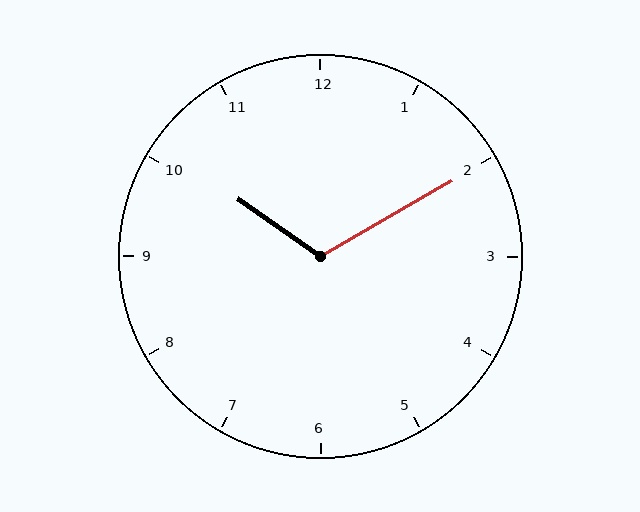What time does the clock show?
10:10.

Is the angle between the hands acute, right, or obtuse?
It is obtuse.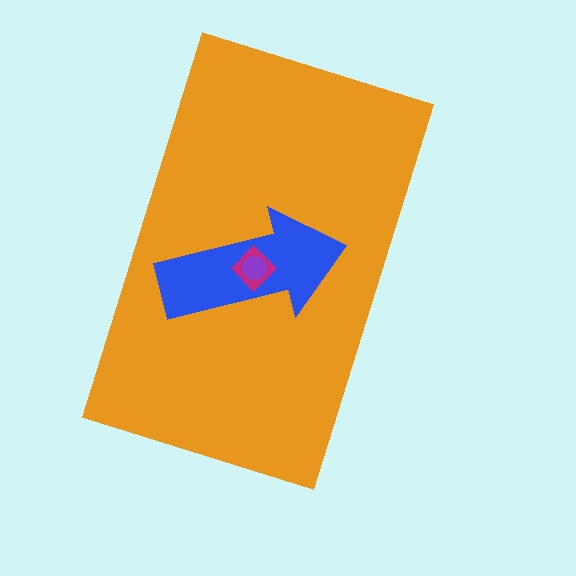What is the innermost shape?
The purple circle.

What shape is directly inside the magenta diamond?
The purple circle.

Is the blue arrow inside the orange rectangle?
Yes.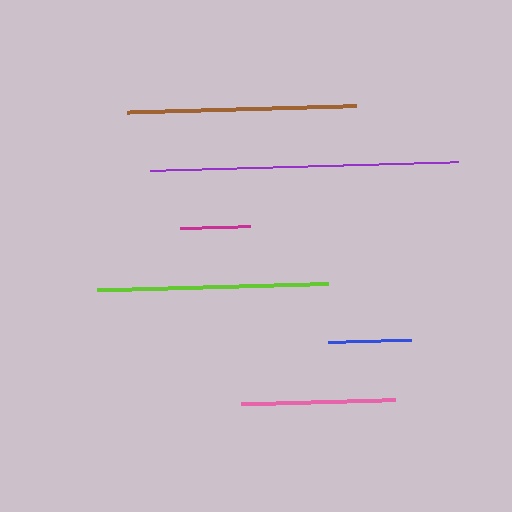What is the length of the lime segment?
The lime segment is approximately 230 pixels long.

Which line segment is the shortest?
The magenta line is the shortest at approximately 71 pixels.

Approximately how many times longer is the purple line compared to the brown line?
The purple line is approximately 1.3 times the length of the brown line.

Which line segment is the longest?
The purple line is the longest at approximately 309 pixels.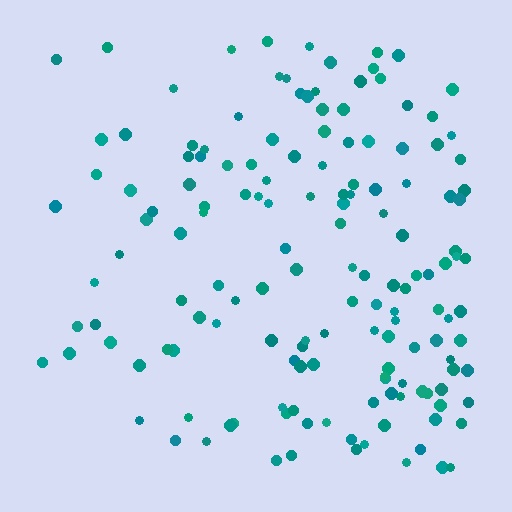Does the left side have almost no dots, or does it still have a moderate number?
Still a moderate number, just noticeably fewer than the right.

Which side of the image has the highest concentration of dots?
The right.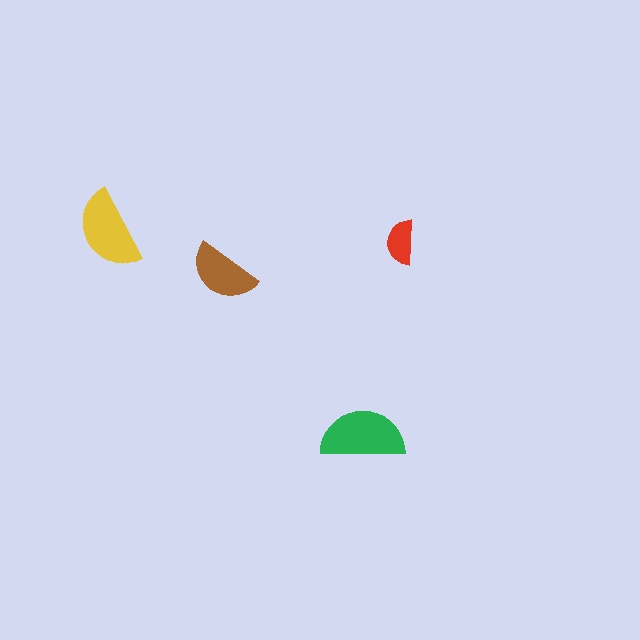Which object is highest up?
The yellow semicircle is topmost.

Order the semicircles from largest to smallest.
the green one, the yellow one, the brown one, the red one.